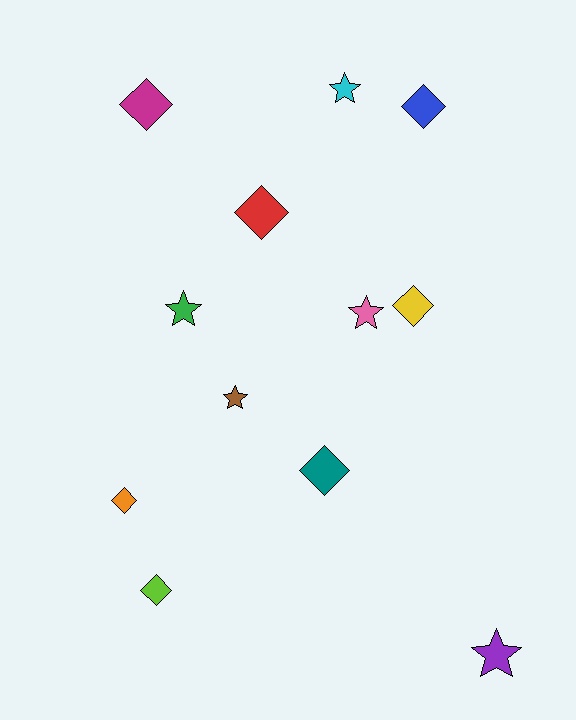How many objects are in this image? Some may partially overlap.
There are 12 objects.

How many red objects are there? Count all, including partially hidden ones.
There is 1 red object.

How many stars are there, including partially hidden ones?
There are 5 stars.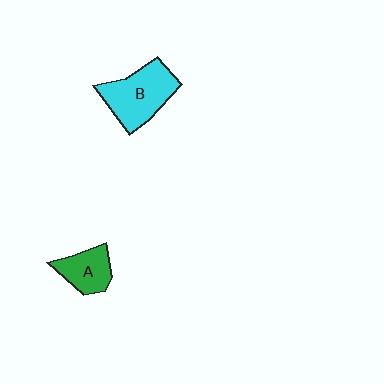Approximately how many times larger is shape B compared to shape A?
Approximately 1.7 times.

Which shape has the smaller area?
Shape A (green).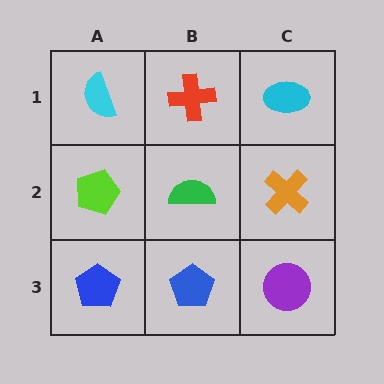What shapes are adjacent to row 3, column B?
A green semicircle (row 2, column B), a blue pentagon (row 3, column A), a purple circle (row 3, column C).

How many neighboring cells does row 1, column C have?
2.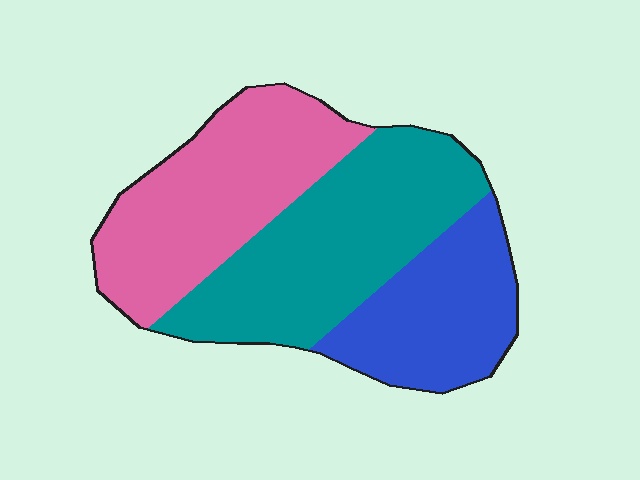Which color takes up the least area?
Blue, at roughly 25%.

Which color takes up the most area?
Teal, at roughly 40%.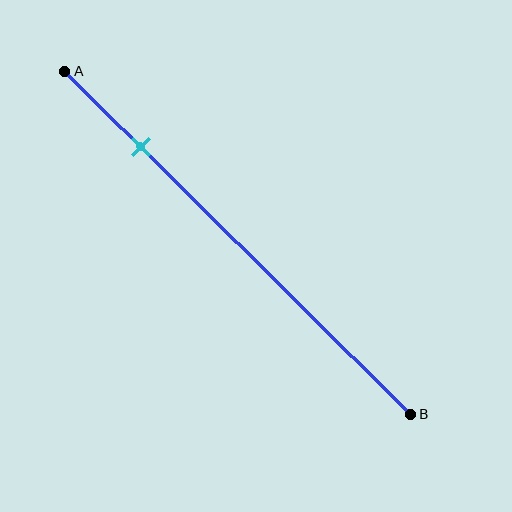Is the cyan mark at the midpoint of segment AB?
No, the mark is at about 20% from A, not at the 50% midpoint.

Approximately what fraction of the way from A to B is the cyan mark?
The cyan mark is approximately 20% of the way from A to B.